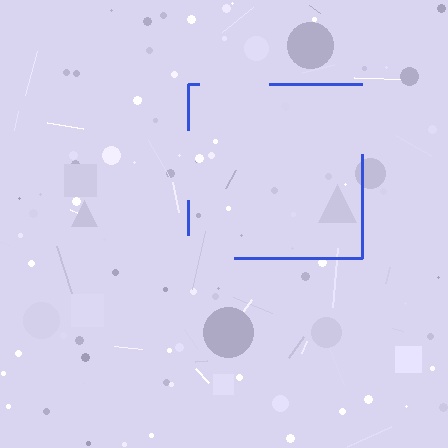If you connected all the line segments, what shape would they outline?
They would outline a square.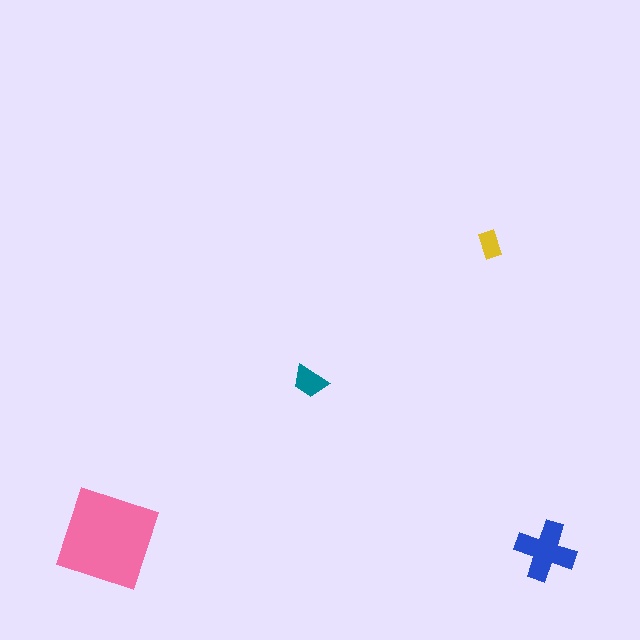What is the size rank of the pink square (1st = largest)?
1st.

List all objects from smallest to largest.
The yellow rectangle, the teal trapezoid, the blue cross, the pink square.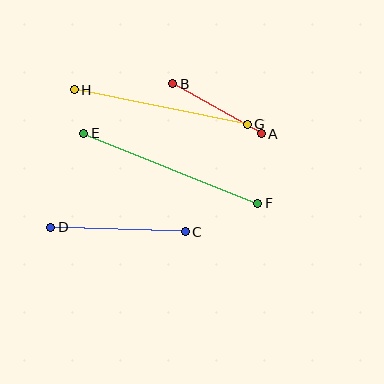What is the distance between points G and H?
The distance is approximately 176 pixels.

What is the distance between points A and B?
The distance is approximately 102 pixels.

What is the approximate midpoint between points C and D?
The midpoint is at approximately (118, 230) pixels.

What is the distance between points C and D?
The distance is approximately 135 pixels.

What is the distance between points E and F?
The distance is approximately 188 pixels.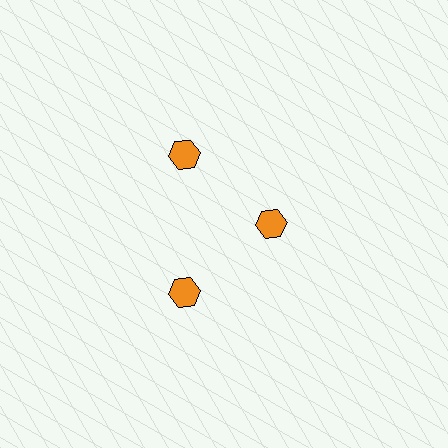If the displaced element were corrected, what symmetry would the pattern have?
It would have 3-fold rotational symmetry — the pattern would map onto itself every 120 degrees.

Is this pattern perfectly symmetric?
No. The 3 orange hexagons are arranged in a ring, but one element near the 3 o'clock position is pulled inward toward the center, breaking the 3-fold rotational symmetry.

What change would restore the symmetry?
The symmetry would be restored by moving it outward, back onto the ring so that all 3 hexagons sit at equal angles and equal distance from the center.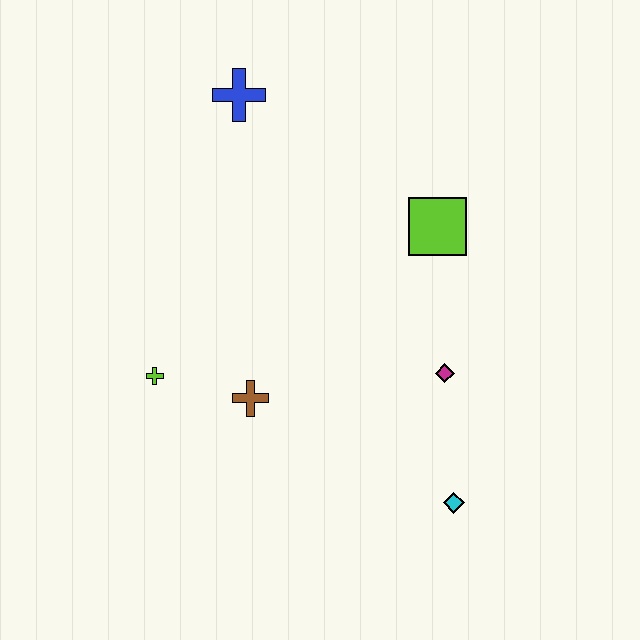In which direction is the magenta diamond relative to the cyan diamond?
The magenta diamond is above the cyan diamond.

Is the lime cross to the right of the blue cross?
No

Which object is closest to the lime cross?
The brown cross is closest to the lime cross.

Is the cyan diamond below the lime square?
Yes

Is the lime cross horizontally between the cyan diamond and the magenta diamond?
No